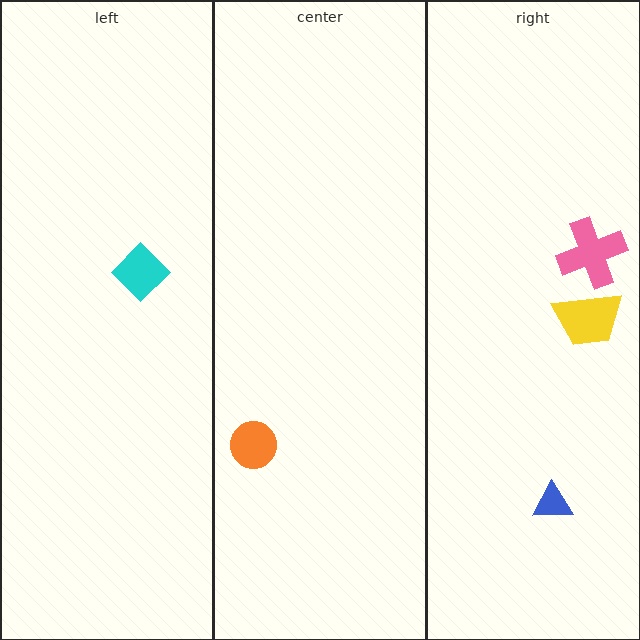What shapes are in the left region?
The cyan diamond.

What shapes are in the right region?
The pink cross, the blue triangle, the yellow trapezoid.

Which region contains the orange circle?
The center region.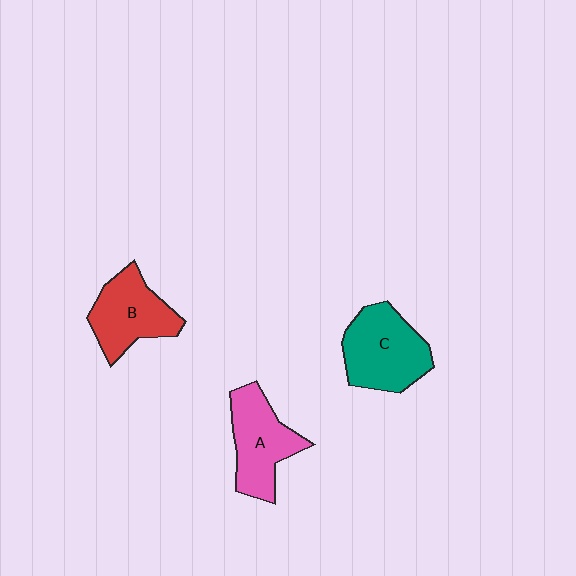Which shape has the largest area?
Shape C (teal).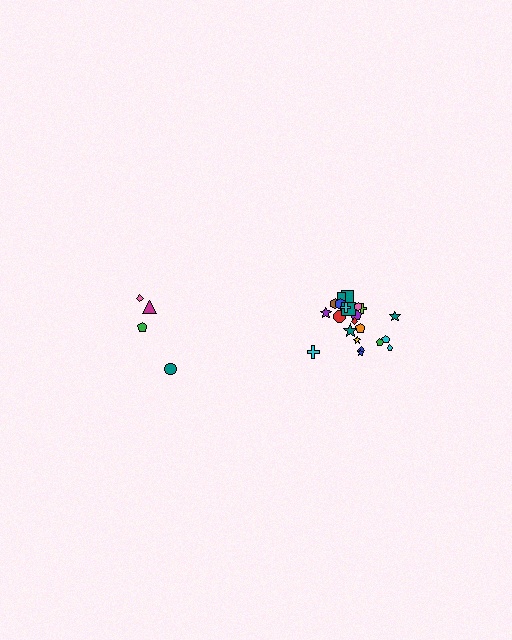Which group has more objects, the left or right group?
The right group.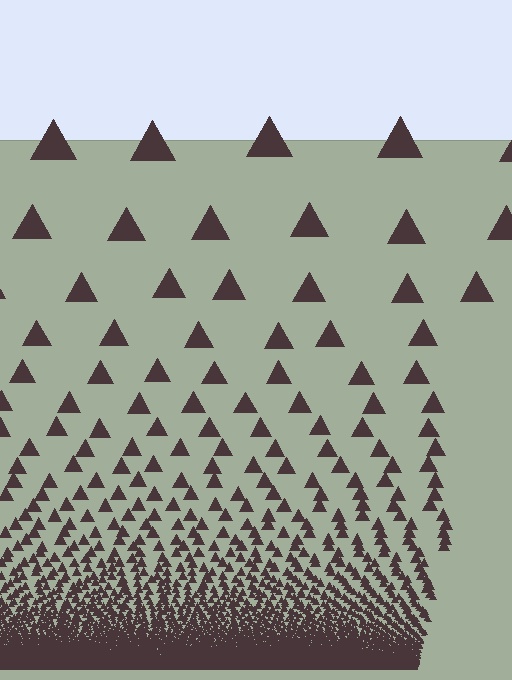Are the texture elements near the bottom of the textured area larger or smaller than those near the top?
Smaller. The gradient is inverted — elements near the bottom are smaller and denser.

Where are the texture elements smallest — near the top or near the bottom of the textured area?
Near the bottom.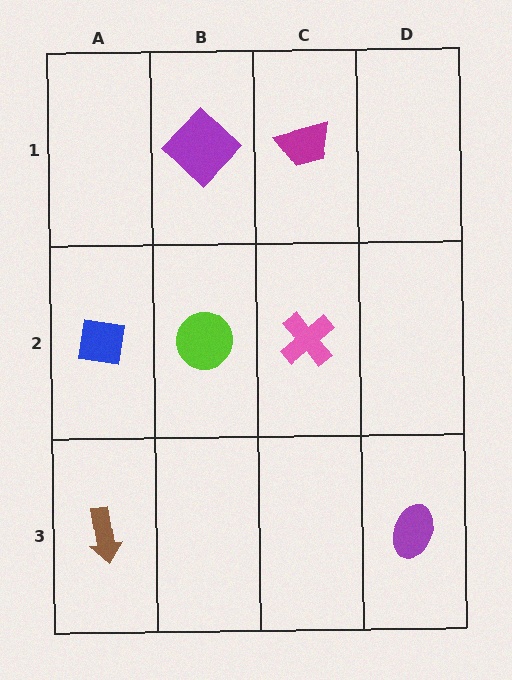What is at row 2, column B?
A lime circle.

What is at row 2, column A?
A blue square.